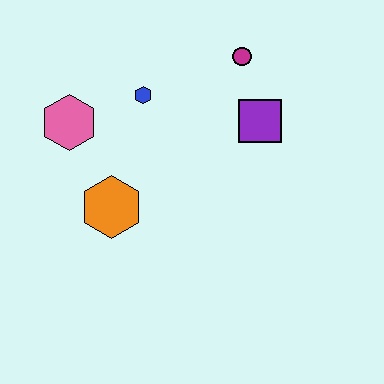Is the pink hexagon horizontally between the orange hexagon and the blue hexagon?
No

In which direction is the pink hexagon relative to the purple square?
The pink hexagon is to the left of the purple square.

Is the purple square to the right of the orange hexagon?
Yes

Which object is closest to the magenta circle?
The purple square is closest to the magenta circle.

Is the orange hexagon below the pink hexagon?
Yes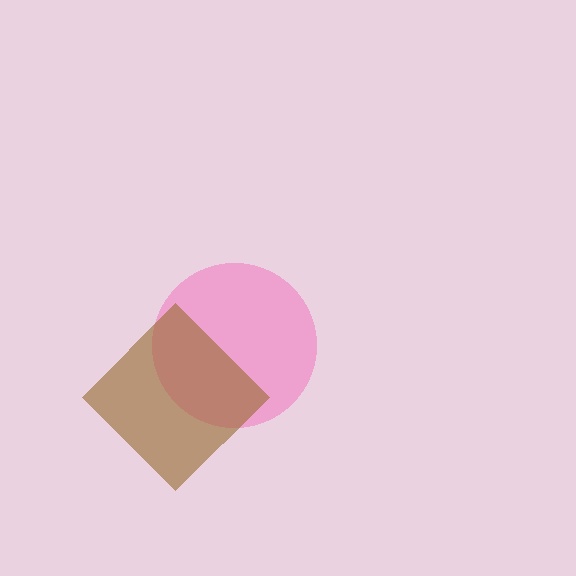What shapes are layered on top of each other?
The layered shapes are: a pink circle, a brown diamond.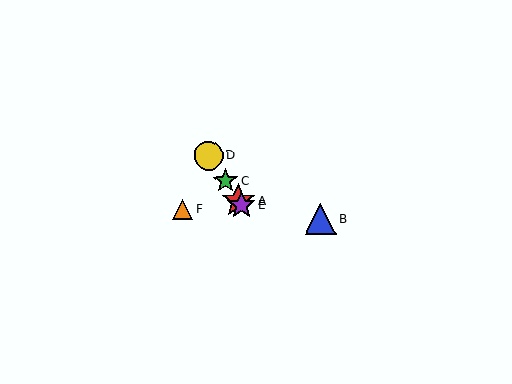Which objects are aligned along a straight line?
Objects A, C, D, E are aligned along a straight line.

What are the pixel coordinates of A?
Object A is at (238, 201).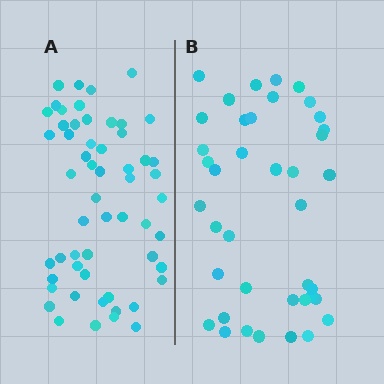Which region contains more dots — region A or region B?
Region A (the left region) has more dots.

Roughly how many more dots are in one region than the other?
Region A has approximately 15 more dots than region B.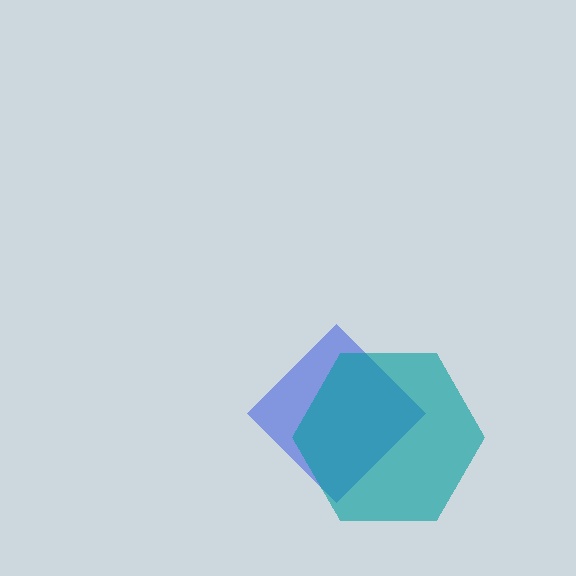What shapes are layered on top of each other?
The layered shapes are: a blue diamond, a teal hexagon.